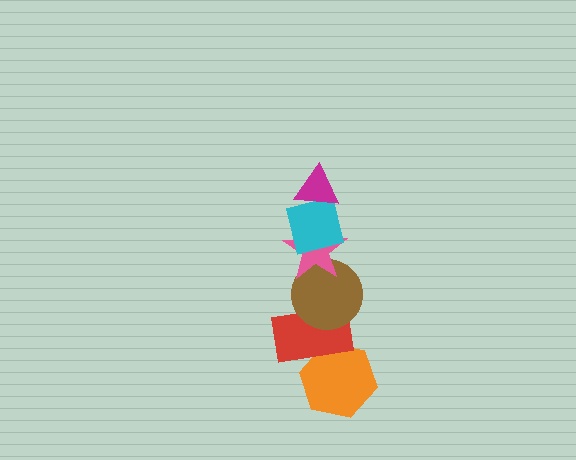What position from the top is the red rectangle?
The red rectangle is 5th from the top.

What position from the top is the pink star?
The pink star is 3rd from the top.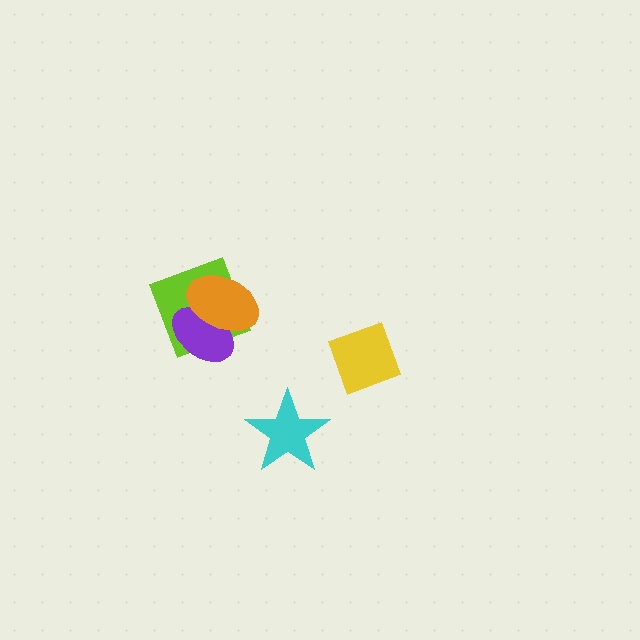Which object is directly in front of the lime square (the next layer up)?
The purple ellipse is directly in front of the lime square.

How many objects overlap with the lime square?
2 objects overlap with the lime square.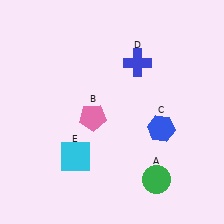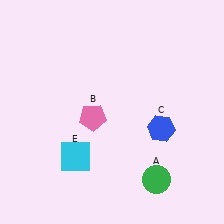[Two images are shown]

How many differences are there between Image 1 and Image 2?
There is 1 difference between the two images.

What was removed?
The blue cross (D) was removed in Image 2.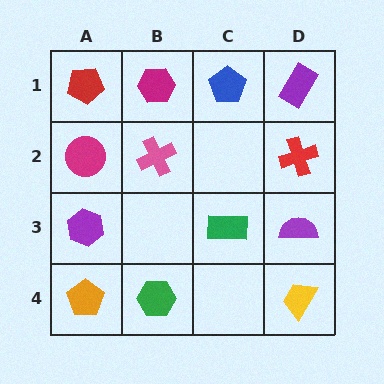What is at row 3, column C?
A green rectangle.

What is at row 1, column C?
A blue pentagon.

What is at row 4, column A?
An orange pentagon.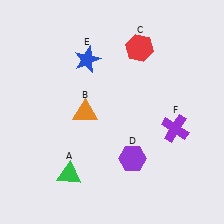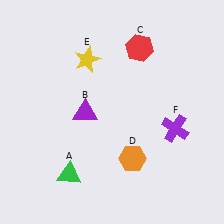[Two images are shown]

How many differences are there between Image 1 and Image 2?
There are 3 differences between the two images.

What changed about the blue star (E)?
In Image 1, E is blue. In Image 2, it changed to yellow.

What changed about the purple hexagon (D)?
In Image 1, D is purple. In Image 2, it changed to orange.